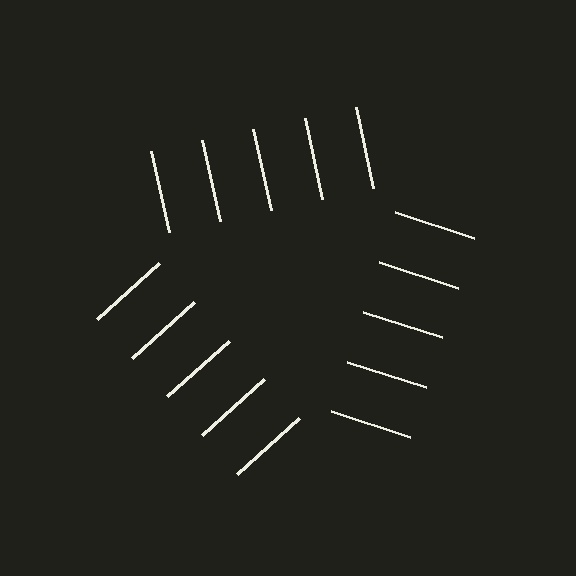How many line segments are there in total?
15 — 5 along each of the 3 edges.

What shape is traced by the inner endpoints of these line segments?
An illusory triangle — the line segments terminate on its edges but no continuous stroke is drawn.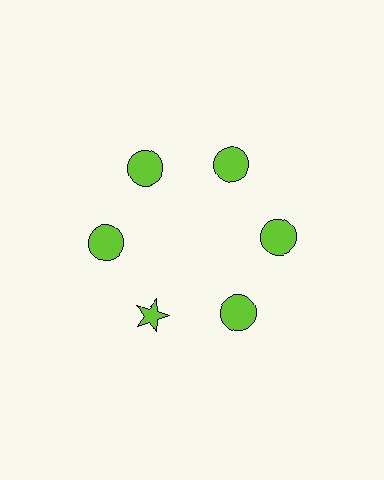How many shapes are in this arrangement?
There are 6 shapes arranged in a ring pattern.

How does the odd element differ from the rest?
It has a different shape: star instead of circle.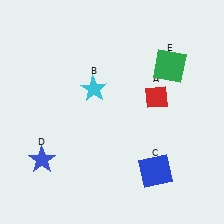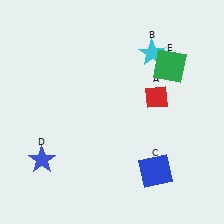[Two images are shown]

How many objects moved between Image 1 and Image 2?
1 object moved between the two images.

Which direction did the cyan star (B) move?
The cyan star (B) moved right.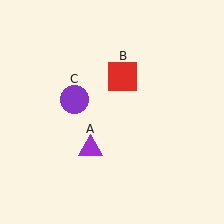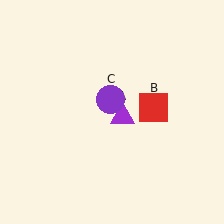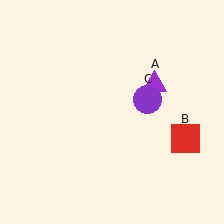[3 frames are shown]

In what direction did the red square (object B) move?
The red square (object B) moved down and to the right.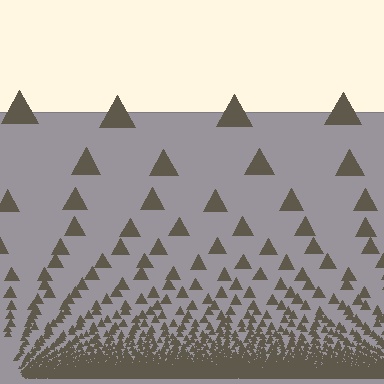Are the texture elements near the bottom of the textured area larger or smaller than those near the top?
Smaller. The gradient is inverted — elements near the bottom are smaller and denser.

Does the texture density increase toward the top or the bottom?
Density increases toward the bottom.